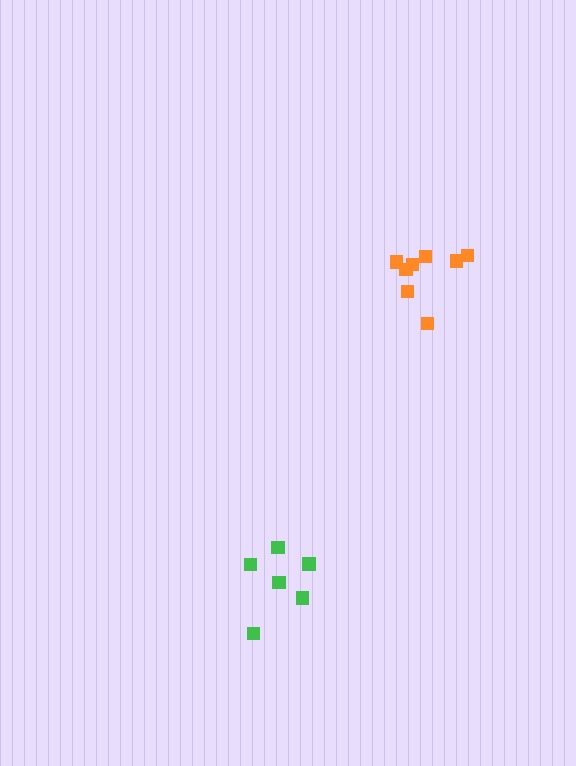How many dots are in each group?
Group 1: 6 dots, Group 2: 8 dots (14 total).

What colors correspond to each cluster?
The clusters are colored: green, orange.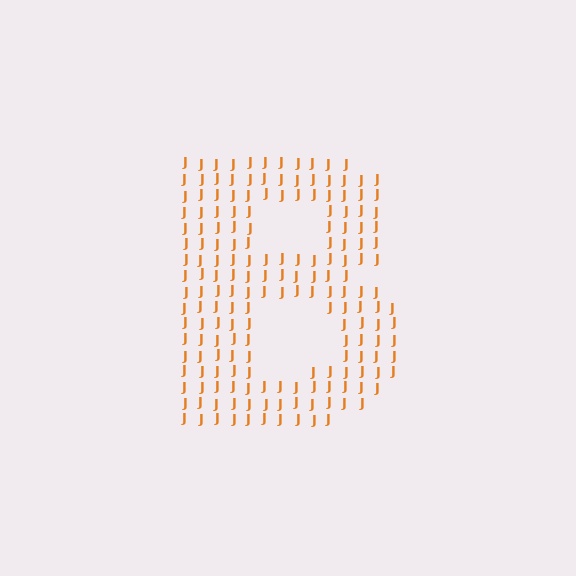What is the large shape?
The large shape is the letter B.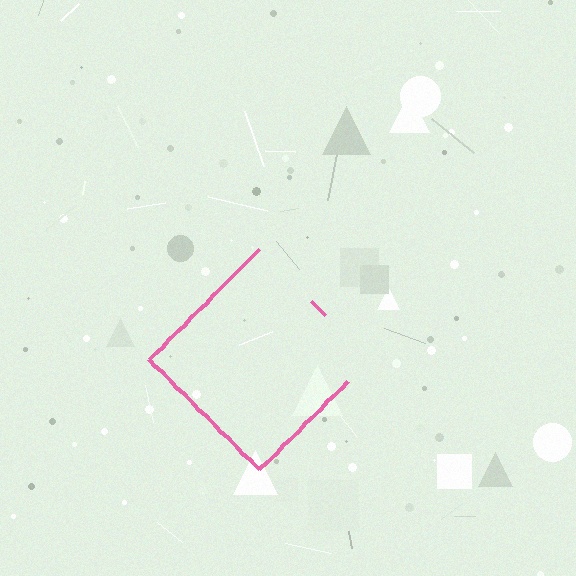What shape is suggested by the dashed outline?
The dashed outline suggests a diamond.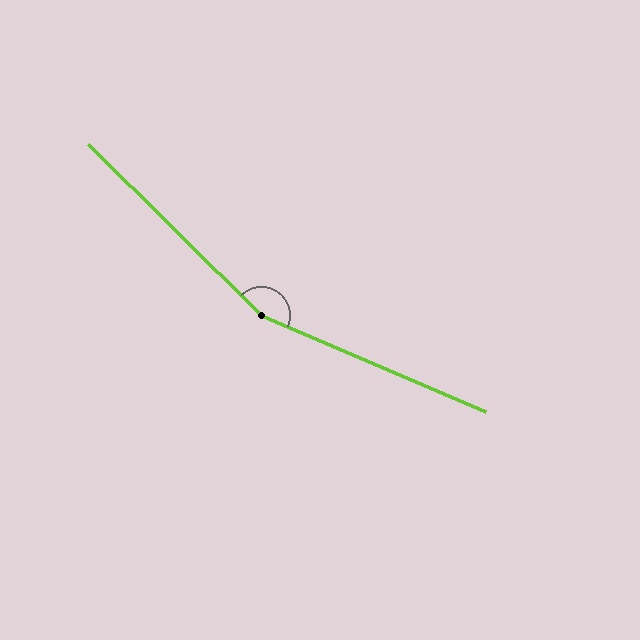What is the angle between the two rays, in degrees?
Approximately 158 degrees.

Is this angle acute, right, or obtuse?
It is obtuse.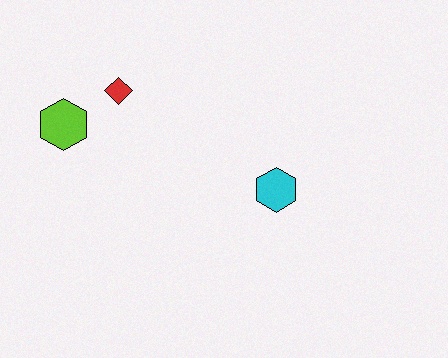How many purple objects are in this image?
There are no purple objects.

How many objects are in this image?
There are 3 objects.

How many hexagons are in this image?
There are 2 hexagons.